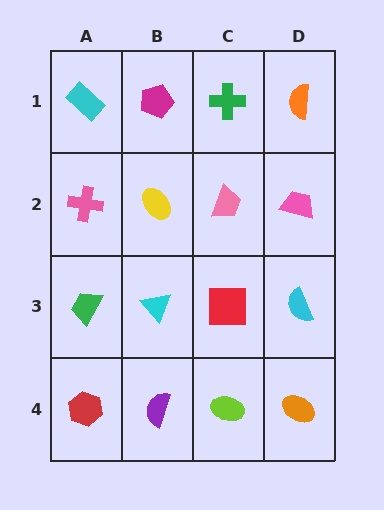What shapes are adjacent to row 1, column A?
A pink cross (row 2, column A), a magenta pentagon (row 1, column B).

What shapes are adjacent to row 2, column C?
A green cross (row 1, column C), a red square (row 3, column C), a yellow ellipse (row 2, column B), a pink trapezoid (row 2, column D).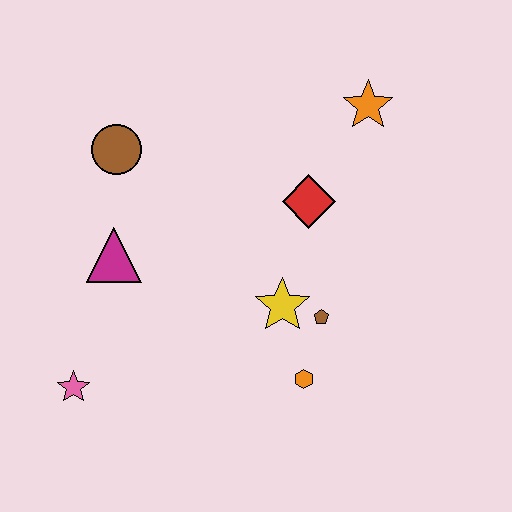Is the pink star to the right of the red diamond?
No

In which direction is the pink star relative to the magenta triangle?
The pink star is below the magenta triangle.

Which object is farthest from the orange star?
The pink star is farthest from the orange star.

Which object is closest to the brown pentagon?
The yellow star is closest to the brown pentagon.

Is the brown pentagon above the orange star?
No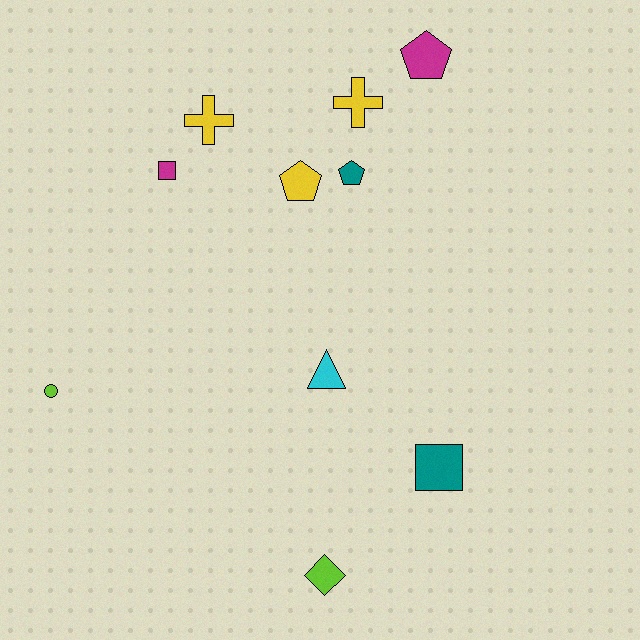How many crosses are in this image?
There are 2 crosses.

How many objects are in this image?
There are 10 objects.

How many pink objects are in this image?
There are no pink objects.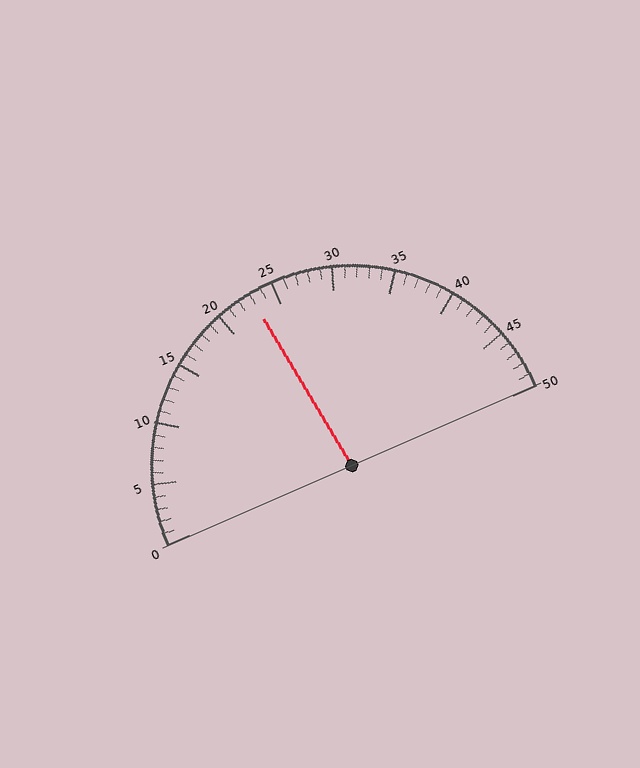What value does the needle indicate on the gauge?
The needle indicates approximately 23.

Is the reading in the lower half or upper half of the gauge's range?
The reading is in the lower half of the range (0 to 50).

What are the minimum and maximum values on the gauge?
The gauge ranges from 0 to 50.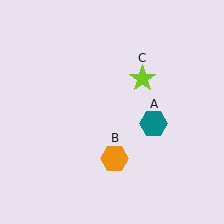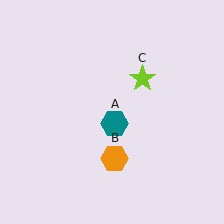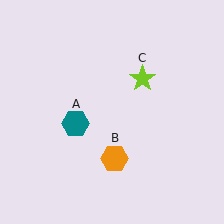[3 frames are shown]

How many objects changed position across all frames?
1 object changed position: teal hexagon (object A).